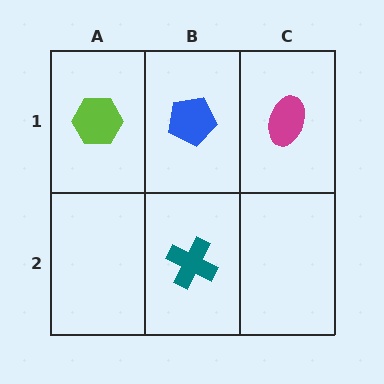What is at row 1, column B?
A blue pentagon.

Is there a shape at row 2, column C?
No, that cell is empty.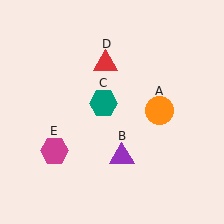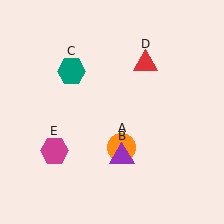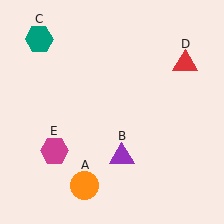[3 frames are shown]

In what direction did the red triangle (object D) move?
The red triangle (object D) moved right.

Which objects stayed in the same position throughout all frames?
Purple triangle (object B) and magenta hexagon (object E) remained stationary.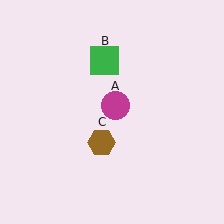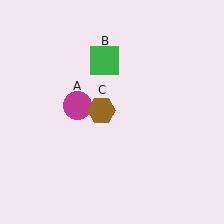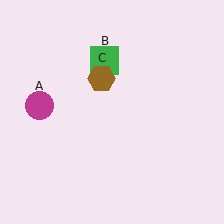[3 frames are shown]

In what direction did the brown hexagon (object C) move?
The brown hexagon (object C) moved up.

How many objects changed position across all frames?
2 objects changed position: magenta circle (object A), brown hexagon (object C).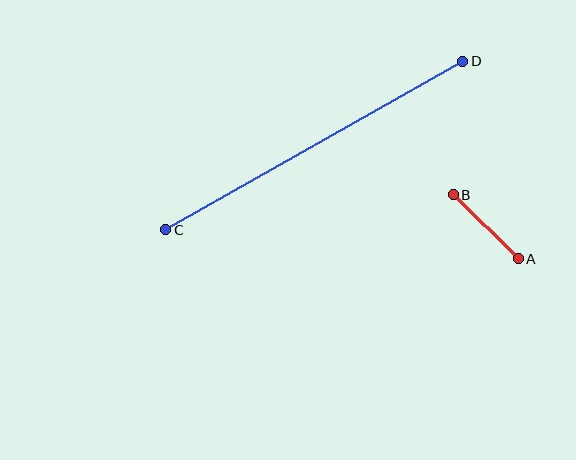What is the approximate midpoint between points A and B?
The midpoint is at approximately (486, 227) pixels.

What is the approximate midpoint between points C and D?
The midpoint is at approximately (314, 145) pixels.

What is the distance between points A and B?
The distance is approximately 91 pixels.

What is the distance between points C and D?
The distance is approximately 342 pixels.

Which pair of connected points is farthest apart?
Points C and D are farthest apart.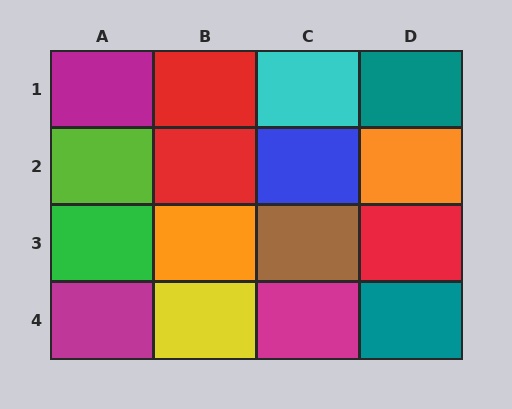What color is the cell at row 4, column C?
Magenta.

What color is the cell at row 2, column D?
Orange.